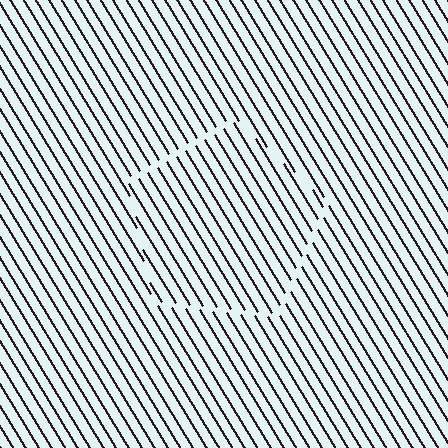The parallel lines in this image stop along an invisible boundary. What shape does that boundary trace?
An illusory pentagon. The interior of the shape contains the same grating, shifted by half a period — the contour is defined by the phase discontinuity where line-ends from the inner and outer gratings abut.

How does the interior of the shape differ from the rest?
The interior of the shape contains the same grating, shifted by half a period — the contour is defined by the phase discontinuity where line-ends from the inner and outer gratings abut.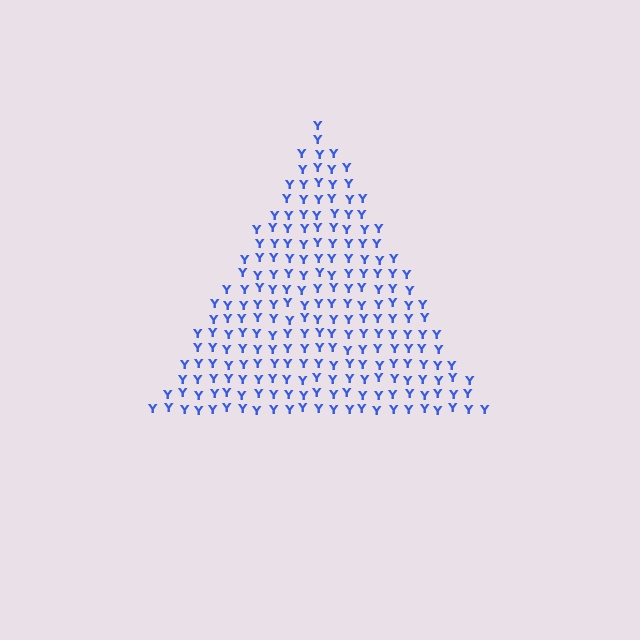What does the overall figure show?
The overall figure shows a triangle.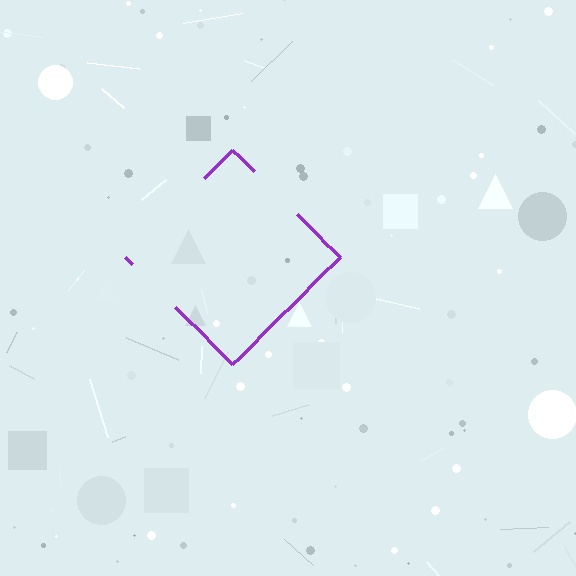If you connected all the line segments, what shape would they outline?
They would outline a diamond.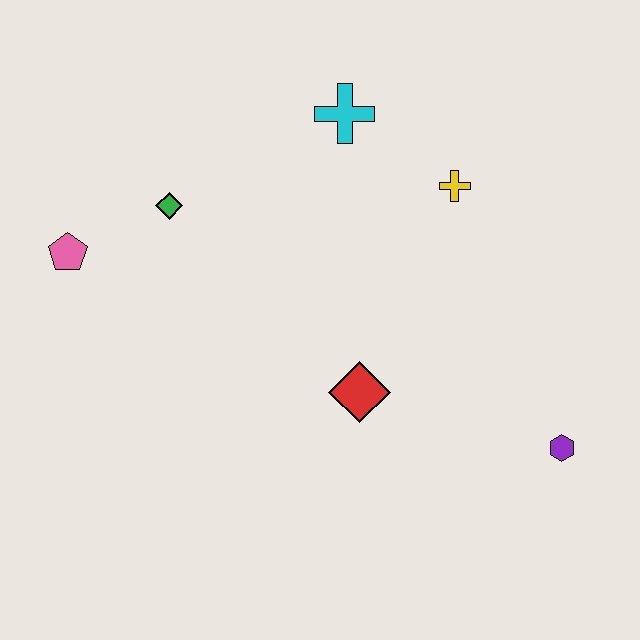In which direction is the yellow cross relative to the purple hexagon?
The yellow cross is above the purple hexagon.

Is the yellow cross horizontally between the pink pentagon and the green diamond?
No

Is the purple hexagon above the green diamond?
No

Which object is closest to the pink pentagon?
The green diamond is closest to the pink pentagon.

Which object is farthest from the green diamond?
The purple hexagon is farthest from the green diamond.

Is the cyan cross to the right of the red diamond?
No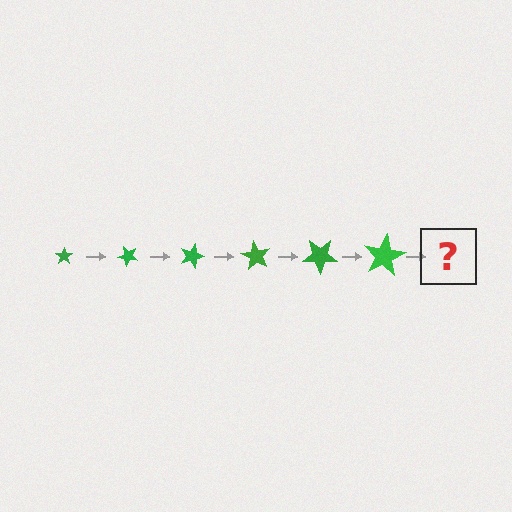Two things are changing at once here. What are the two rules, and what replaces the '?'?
The two rules are that the star grows larger each step and it rotates 45 degrees each step. The '?' should be a star, larger than the previous one and rotated 270 degrees from the start.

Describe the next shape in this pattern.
It should be a star, larger than the previous one and rotated 270 degrees from the start.